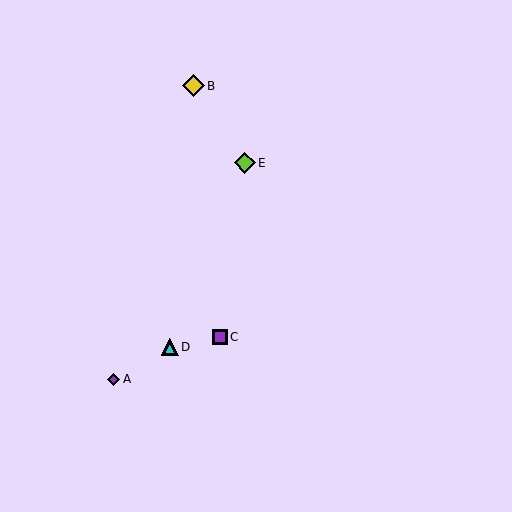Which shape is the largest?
The yellow diamond (labeled B) is the largest.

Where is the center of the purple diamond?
The center of the purple diamond is at (114, 379).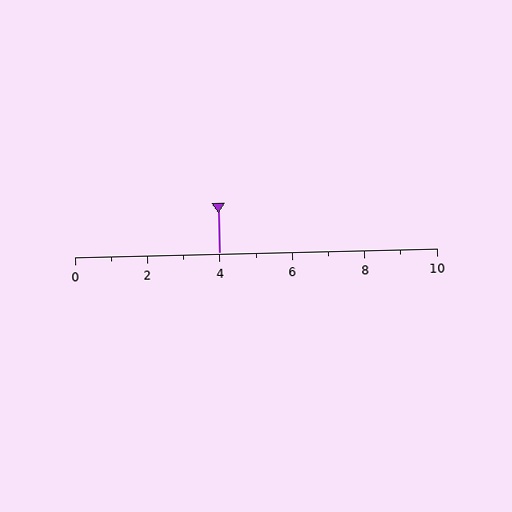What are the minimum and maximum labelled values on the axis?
The axis runs from 0 to 10.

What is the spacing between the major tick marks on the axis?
The major ticks are spaced 2 apart.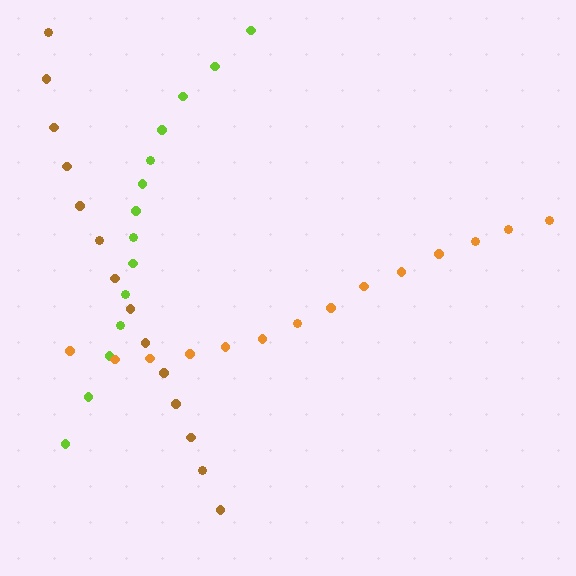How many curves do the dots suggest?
There are 3 distinct paths.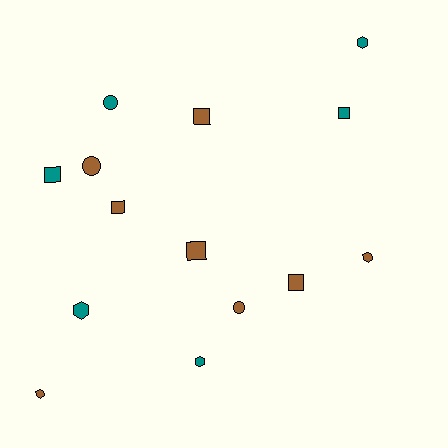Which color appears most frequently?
Brown, with 8 objects.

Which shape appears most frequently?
Square, with 6 objects.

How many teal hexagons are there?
There are 3 teal hexagons.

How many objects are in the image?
There are 14 objects.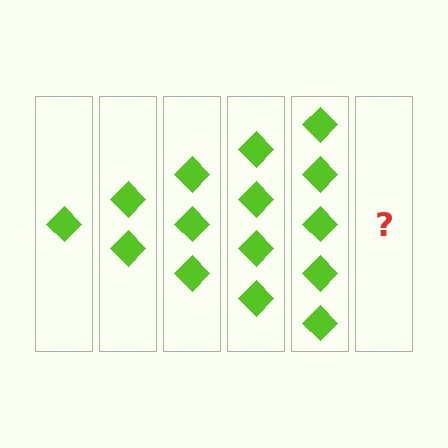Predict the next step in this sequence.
The next step is 6 diamonds.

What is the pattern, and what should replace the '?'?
The pattern is that each step adds one more diamond. The '?' should be 6 diamonds.